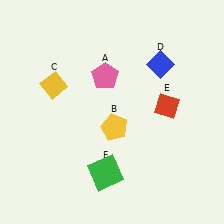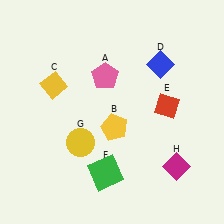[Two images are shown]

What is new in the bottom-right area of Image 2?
A magenta diamond (H) was added in the bottom-right area of Image 2.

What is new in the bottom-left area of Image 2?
A yellow circle (G) was added in the bottom-left area of Image 2.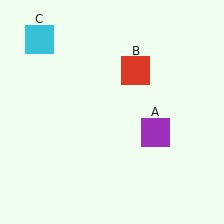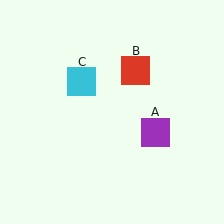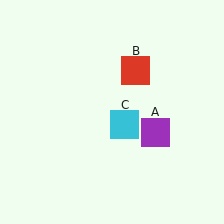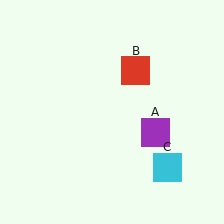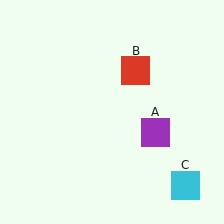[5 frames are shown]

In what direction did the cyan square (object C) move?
The cyan square (object C) moved down and to the right.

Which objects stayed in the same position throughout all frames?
Purple square (object A) and red square (object B) remained stationary.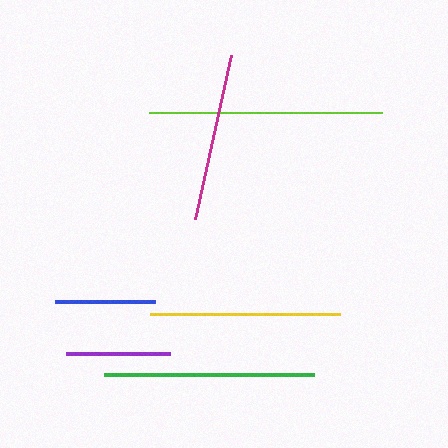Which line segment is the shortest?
The blue line is the shortest at approximately 101 pixels.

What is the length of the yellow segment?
The yellow segment is approximately 190 pixels long.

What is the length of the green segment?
The green segment is approximately 210 pixels long.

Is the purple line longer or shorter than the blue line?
The purple line is longer than the blue line.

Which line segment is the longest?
The lime line is the longest at approximately 233 pixels.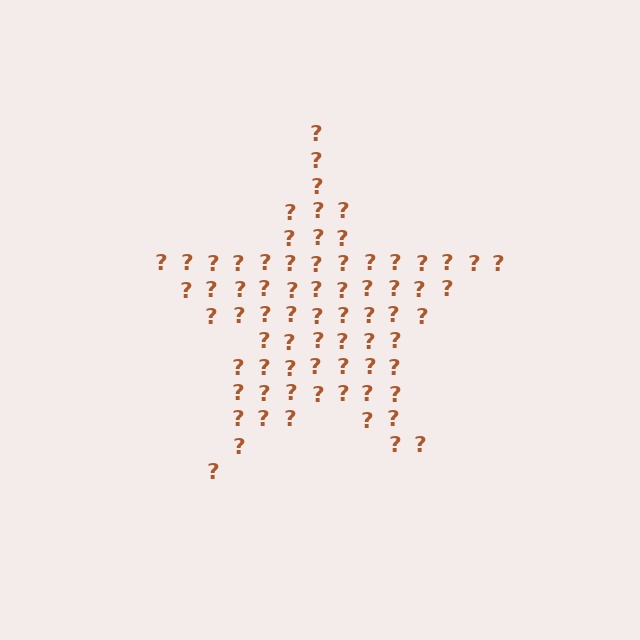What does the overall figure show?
The overall figure shows a star.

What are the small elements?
The small elements are question marks.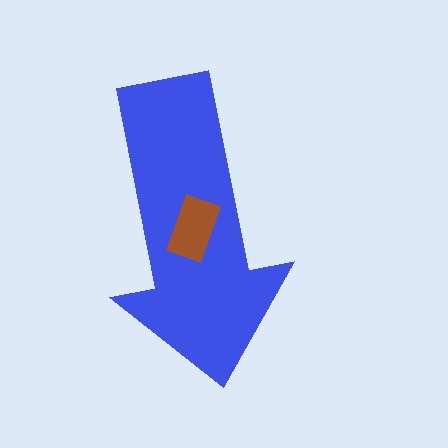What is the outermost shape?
The blue arrow.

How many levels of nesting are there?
2.